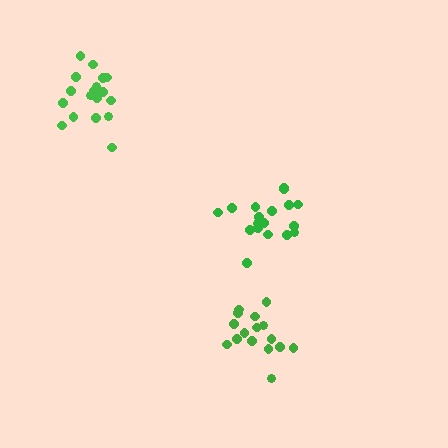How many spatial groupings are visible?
There are 3 spatial groupings.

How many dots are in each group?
Group 1: 19 dots, Group 2: 16 dots, Group 3: 18 dots (53 total).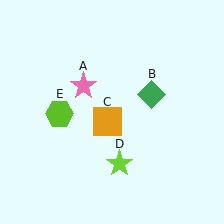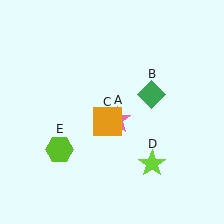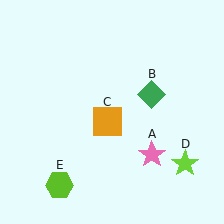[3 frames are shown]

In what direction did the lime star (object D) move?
The lime star (object D) moved right.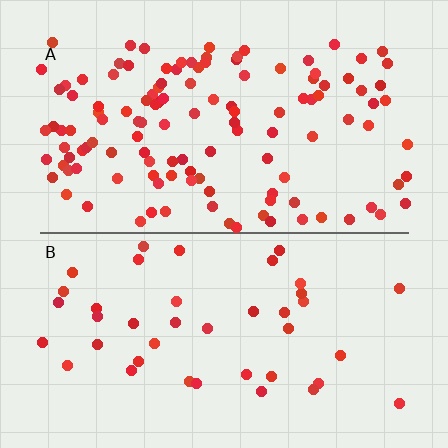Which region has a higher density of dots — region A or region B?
A (the top).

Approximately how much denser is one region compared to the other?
Approximately 3.0× — region A over region B.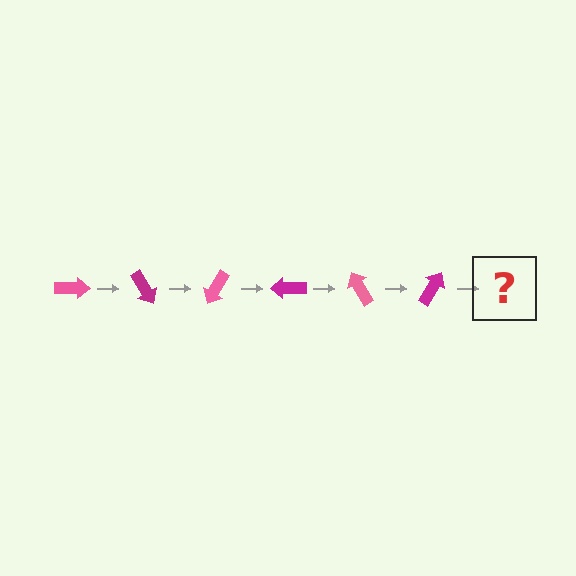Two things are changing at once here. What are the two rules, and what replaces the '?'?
The two rules are that it rotates 60 degrees each step and the color cycles through pink and magenta. The '?' should be a pink arrow, rotated 360 degrees from the start.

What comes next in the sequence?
The next element should be a pink arrow, rotated 360 degrees from the start.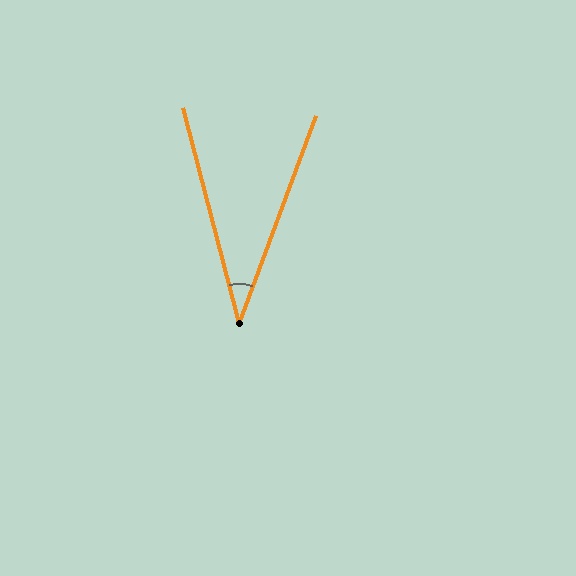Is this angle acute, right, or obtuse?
It is acute.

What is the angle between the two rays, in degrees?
Approximately 35 degrees.